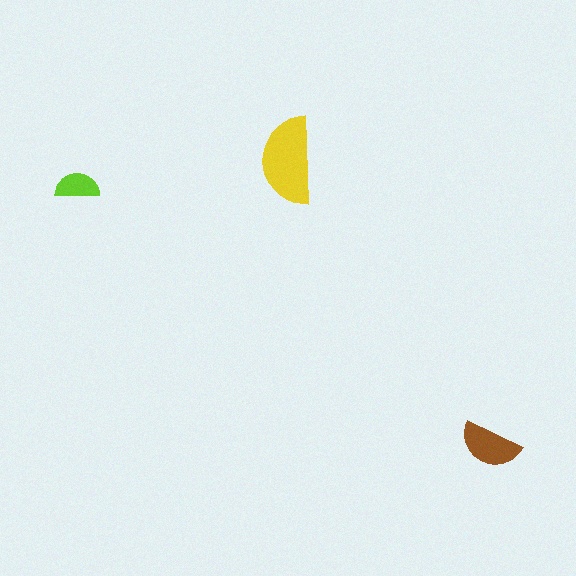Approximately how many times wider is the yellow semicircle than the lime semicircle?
About 2 times wider.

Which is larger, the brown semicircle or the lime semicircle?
The brown one.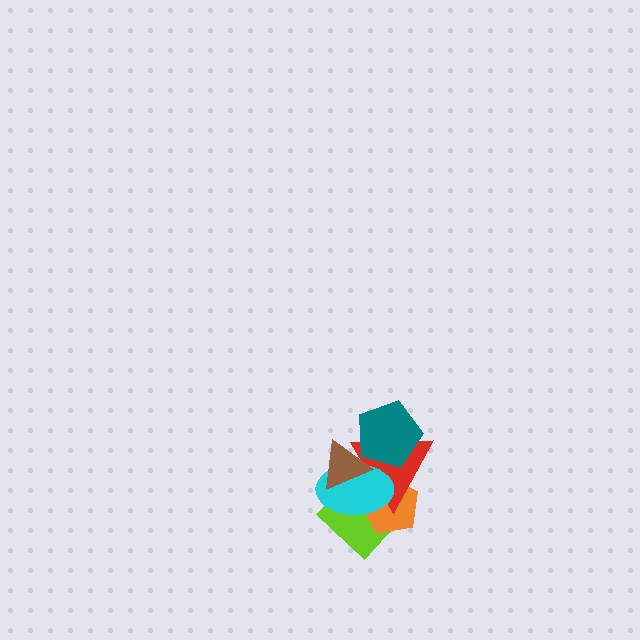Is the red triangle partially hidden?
Yes, it is partially covered by another shape.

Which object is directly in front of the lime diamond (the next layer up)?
The orange pentagon is directly in front of the lime diamond.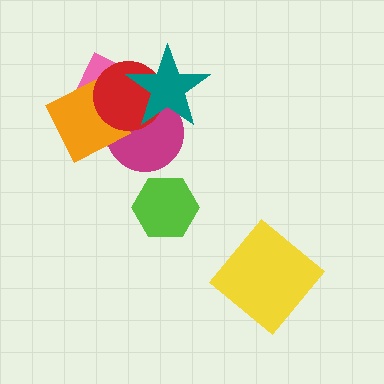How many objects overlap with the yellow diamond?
0 objects overlap with the yellow diamond.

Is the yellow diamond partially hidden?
No, no other shape covers it.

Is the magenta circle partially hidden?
Yes, it is partially covered by another shape.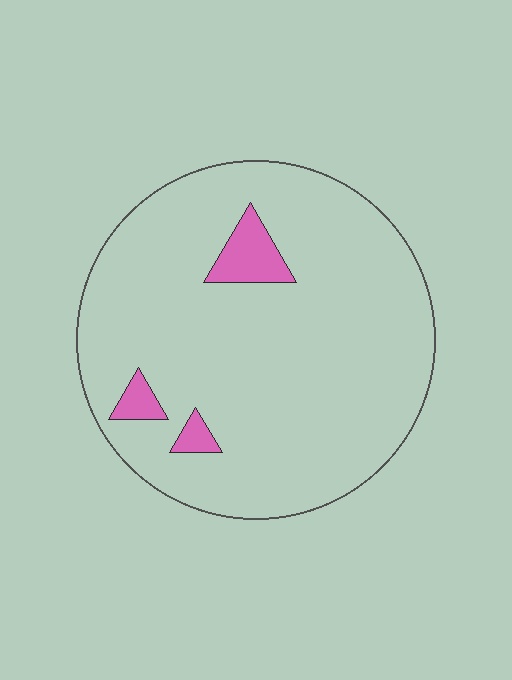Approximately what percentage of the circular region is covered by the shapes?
Approximately 5%.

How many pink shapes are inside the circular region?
3.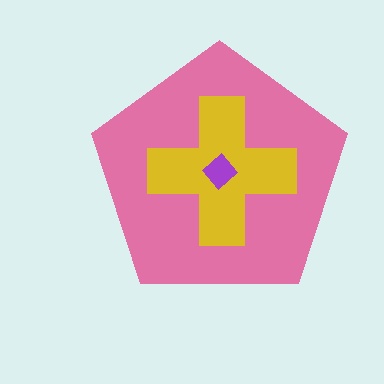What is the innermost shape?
The purple diamond.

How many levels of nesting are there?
3.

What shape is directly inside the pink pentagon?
The yellow cross.